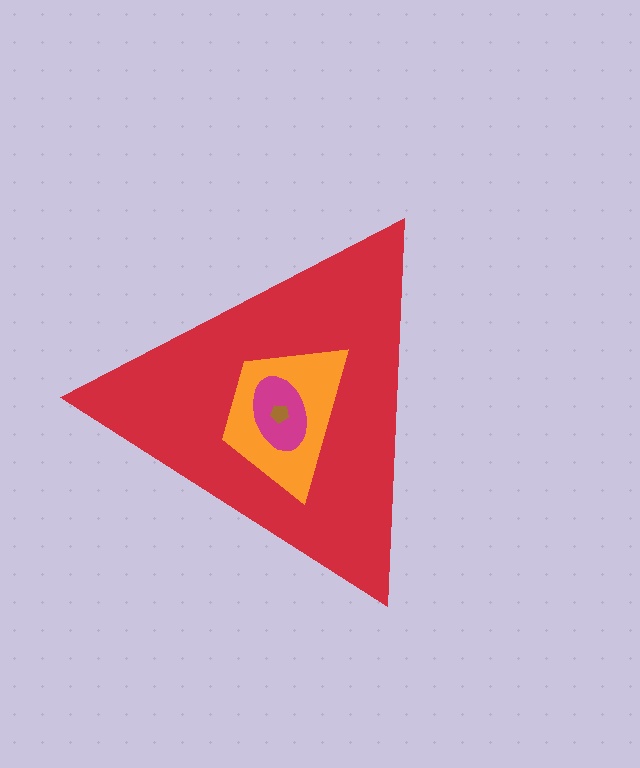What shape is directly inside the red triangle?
The orange trapezoid.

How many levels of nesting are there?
4.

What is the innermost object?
The brown pentagon.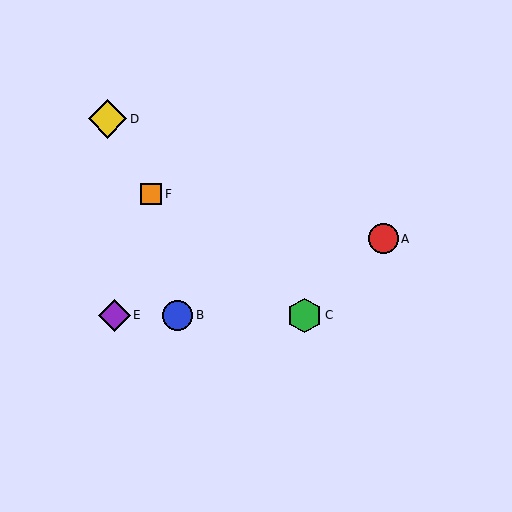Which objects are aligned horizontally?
Objects B, C, E are aligned horizontally.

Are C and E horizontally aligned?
Yes, both are at y≈315.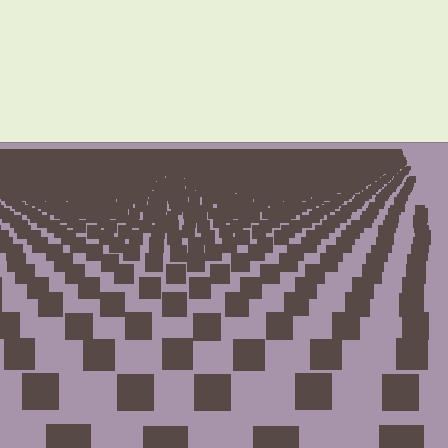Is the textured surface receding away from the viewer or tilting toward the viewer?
The surface is receding away from the viewer. Texture elements get smaller and denser toward the top.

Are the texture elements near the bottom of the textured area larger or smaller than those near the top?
Larger. Near the bottom, elements are closer to the viewer and appear at a bigger on-screen size.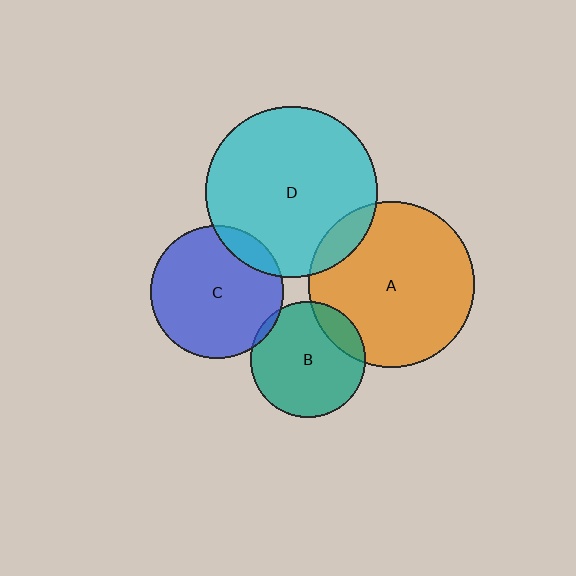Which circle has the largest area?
Circle D (cyan).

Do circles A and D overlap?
Yes.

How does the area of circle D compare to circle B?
Approximately 2.2 times.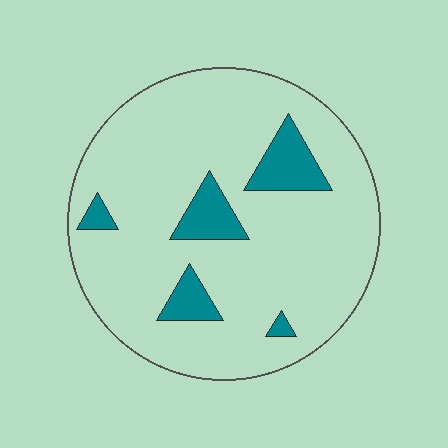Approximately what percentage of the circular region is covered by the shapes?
Approximately 15%.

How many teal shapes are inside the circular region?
5.